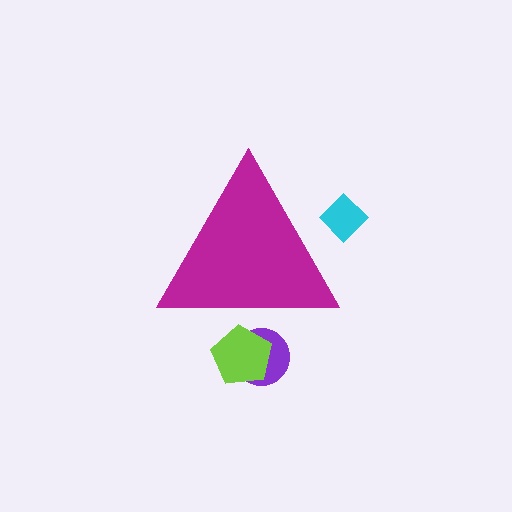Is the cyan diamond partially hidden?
Yes, the cyan diamond is partially hidden behind the magenta triangle.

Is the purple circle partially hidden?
Yes, the purple circle is partially hidden behind the magenta triangle.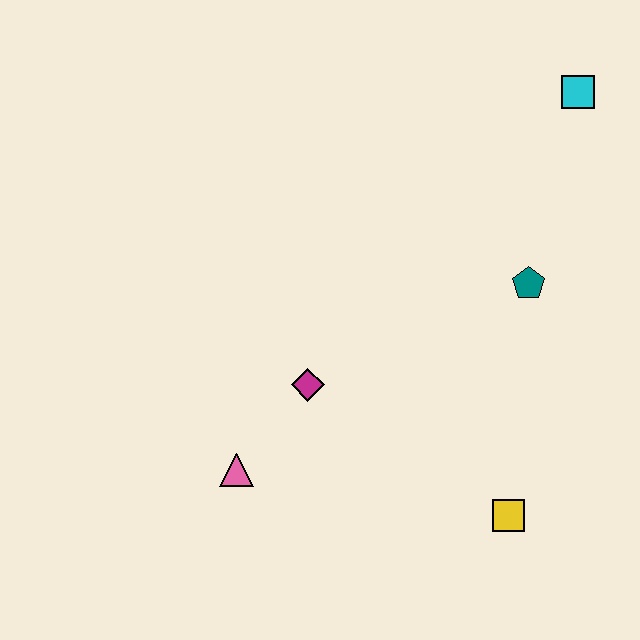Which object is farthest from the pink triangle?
The cyan square is farthest from the pink triangle.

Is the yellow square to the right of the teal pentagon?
No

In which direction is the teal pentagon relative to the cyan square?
The teal pentagon is below the cyan square.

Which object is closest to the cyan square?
The teal pentagon is closest to the cyan square.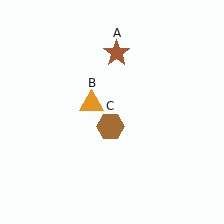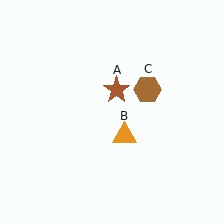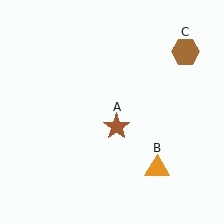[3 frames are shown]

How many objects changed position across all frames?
3 objects changed position: brown star (object A), orange triangle (object B), brown hexagon (object C).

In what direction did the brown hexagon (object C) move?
The brown hexagon (object C) moved up and to the right.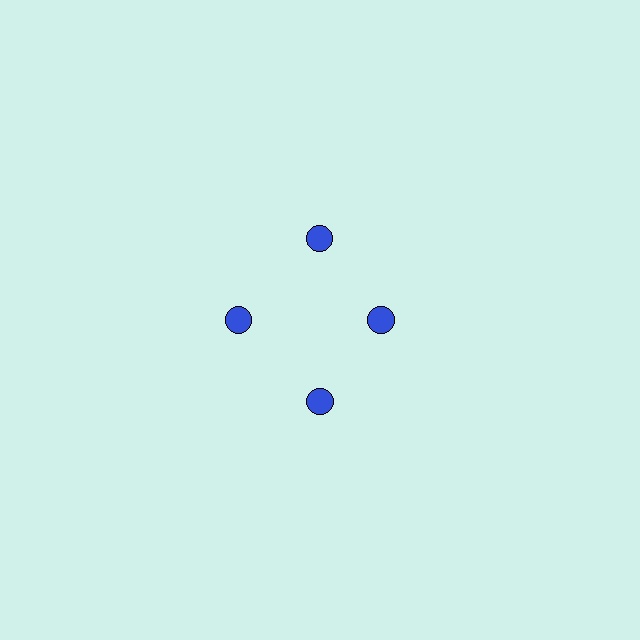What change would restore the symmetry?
The symmetry would be restored by moving it outward, back onto the ring so that all 4 circles sit at equal angles and equal distance from the center.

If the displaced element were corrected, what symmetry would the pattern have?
It would have 4-fold rotational symmetry — the pattern would map onto itself every 90 degrees.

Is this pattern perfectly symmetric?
No. The 4 blue circles are arranged in a ring, but one element near the 3 o'clock position is pulled inward toward the center, breaking the 4-fold rotational symmetry.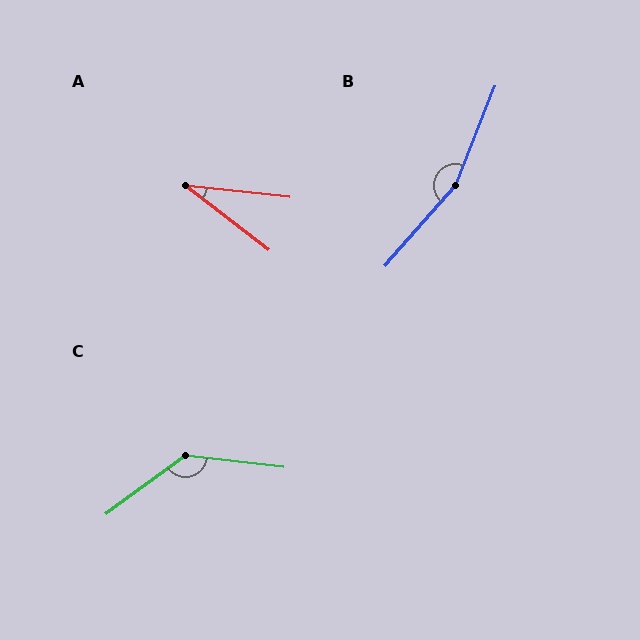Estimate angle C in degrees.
Approximately 137 degrees.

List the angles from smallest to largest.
A (32°), C (137°), B (161°).